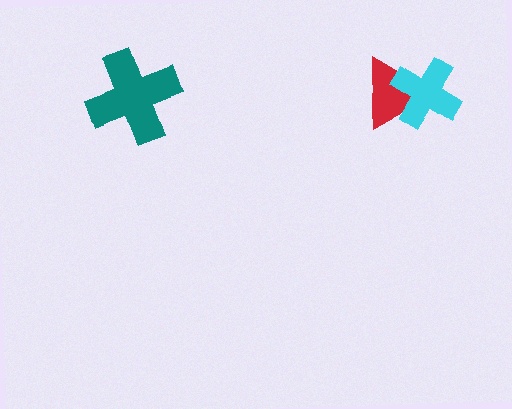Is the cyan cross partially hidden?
No, no other shape covers it.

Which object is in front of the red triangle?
The cyan cross is in front of the red triangle.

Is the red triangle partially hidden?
Yes, it is partially covered by another shape.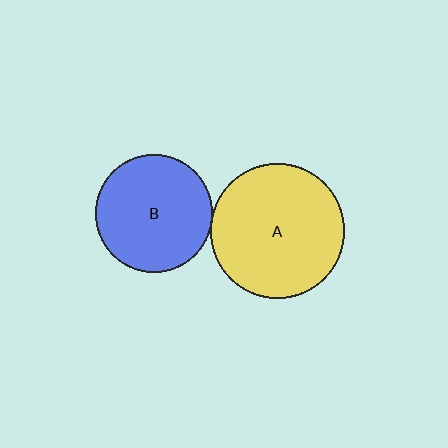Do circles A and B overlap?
Yes.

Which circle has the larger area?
Circle A (yellow).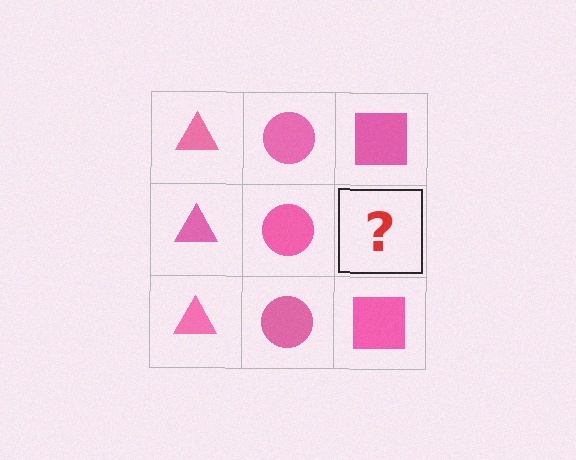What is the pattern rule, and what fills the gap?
The rule is that each column has a consistent shape. The gap should be filled with a pink square.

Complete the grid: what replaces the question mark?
The question mark should be replaced with a pink square.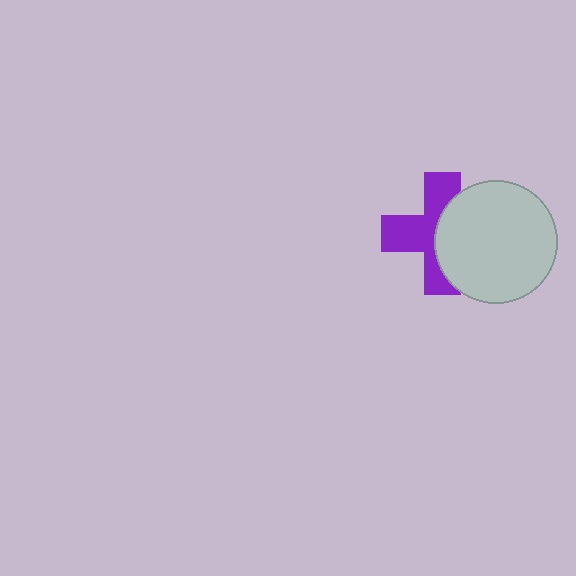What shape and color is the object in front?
The object in front is a light gray circle.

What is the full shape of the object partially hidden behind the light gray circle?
The partially hidden object is a purple cross.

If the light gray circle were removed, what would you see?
You would see the complete purple cross.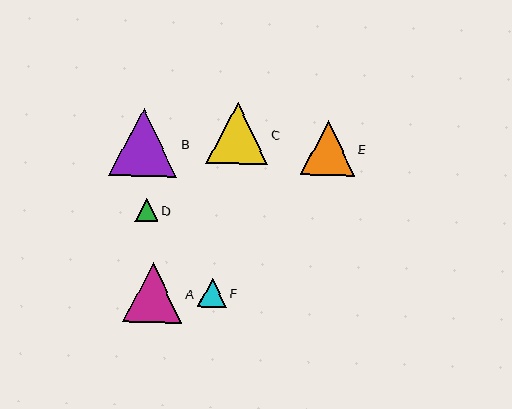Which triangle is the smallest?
Triangle D is the smallest with a size of approximately 23 pixels.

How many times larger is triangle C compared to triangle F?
Triangle C is approximately 2.1 times the size of triangle F.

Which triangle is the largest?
Triangle B is the largest with a size of approximately 68 pixels.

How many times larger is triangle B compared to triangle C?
Triangle B is approximately 1.1 times the size of triangle C.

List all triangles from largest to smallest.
From largest to smallest: B, C, A, E, F, D.